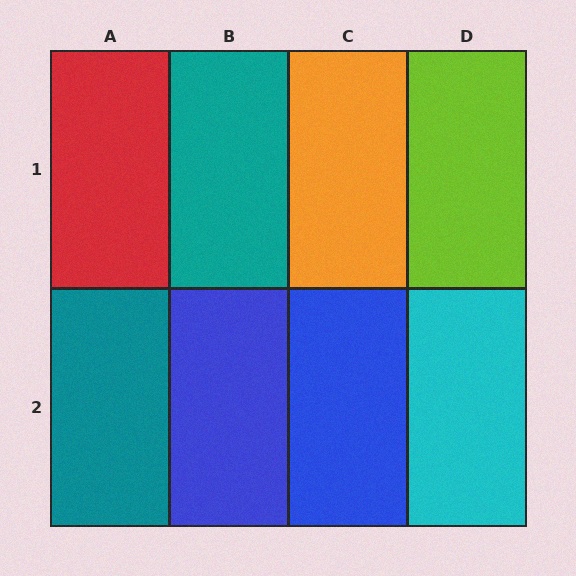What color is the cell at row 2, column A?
Teal.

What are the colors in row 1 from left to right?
Red, teal, orange, lime.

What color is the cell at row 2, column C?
Blue.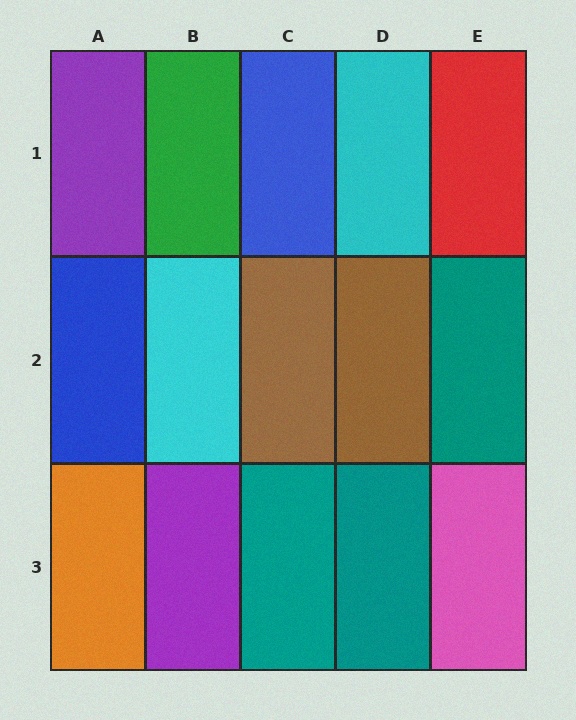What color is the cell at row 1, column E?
Red.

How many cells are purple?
2 cells are purple.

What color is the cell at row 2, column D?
Brown.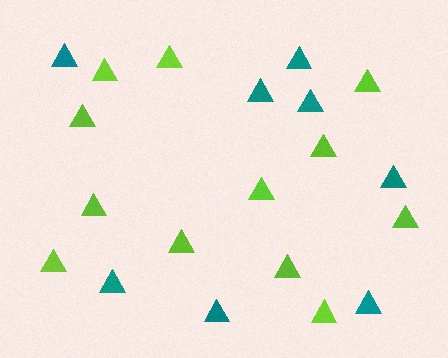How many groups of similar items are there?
There are 2 groups: one group of lime triangles (12) and one group of teal triangles (8).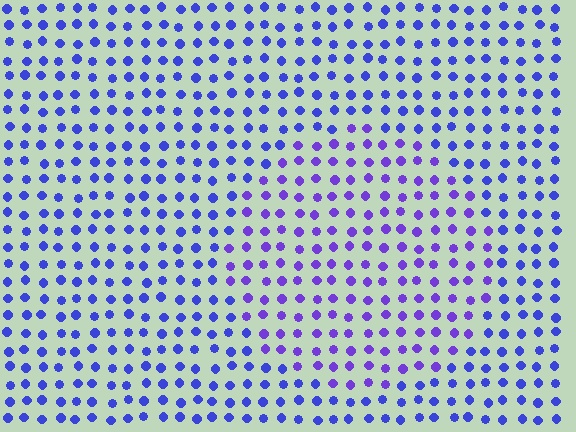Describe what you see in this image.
The image is filled with small blue elements in a uniform arrangement. A circle-shaped region is visible where the elements are tinted to a slightly different hue, forming a subtle color boundary.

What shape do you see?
I see a circle.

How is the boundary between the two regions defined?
The boundary is defined purely by a slight shift in hue (about 25 degrees). Spacing, size, and orientation are identical on both sides.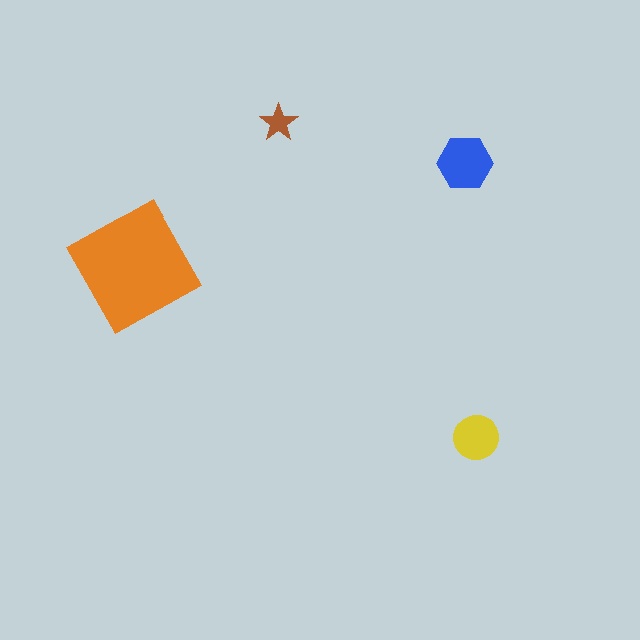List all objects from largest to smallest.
The orange square, the blue hexagon, the yellow circle, the brown star.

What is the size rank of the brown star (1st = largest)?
4th.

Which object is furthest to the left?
The orange square is leftmost.